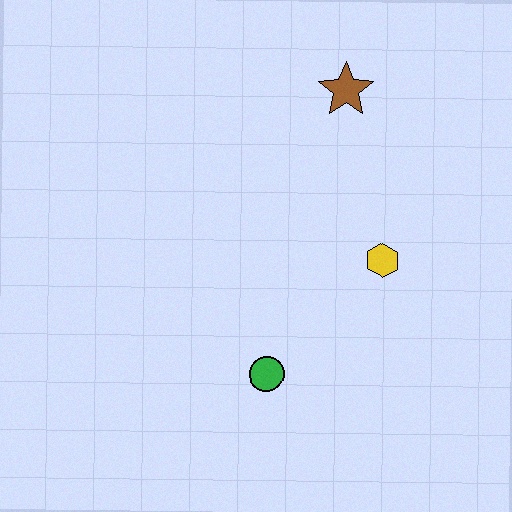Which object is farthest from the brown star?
The green circle is farthest from the brown star.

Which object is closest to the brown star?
The yellow hexagon is closest to the brown star.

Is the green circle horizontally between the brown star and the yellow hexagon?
No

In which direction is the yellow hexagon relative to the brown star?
The yellow hexagon is below the brown star.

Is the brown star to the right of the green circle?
Yes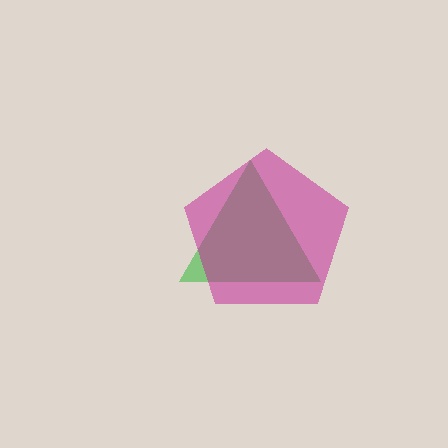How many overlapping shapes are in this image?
There are 2 overlapping shapes in the image.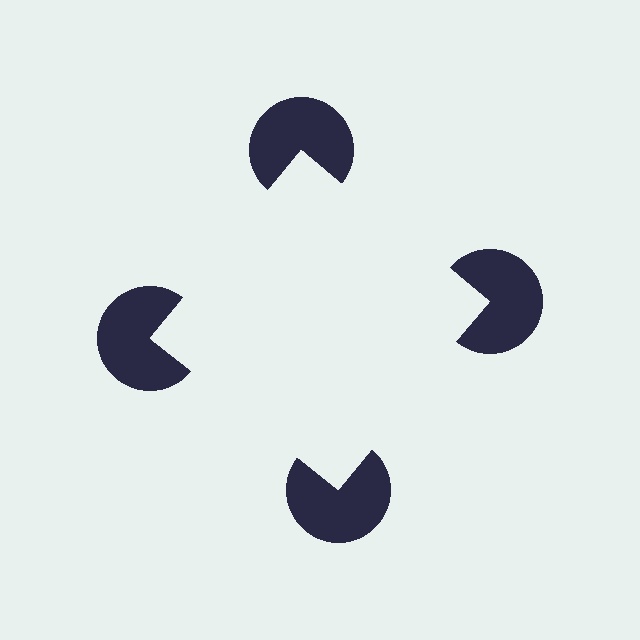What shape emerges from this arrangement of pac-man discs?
An illusory square — its edges are inferred from the aligned wedge cuts in the pac-man discs, not physically drawn.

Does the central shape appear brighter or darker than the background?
It typically appears slightly brighter than the background, even though no actual brightness change is drawn.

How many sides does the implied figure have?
4 sides.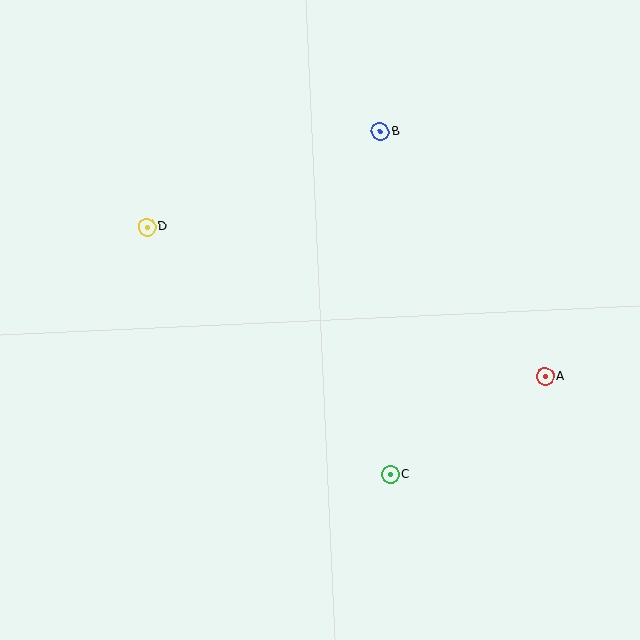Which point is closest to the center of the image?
Point C at (390, 475) is closest to the center.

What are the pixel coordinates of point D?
Point D is at (147, 227).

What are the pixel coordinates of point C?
Point C is at (390, 475).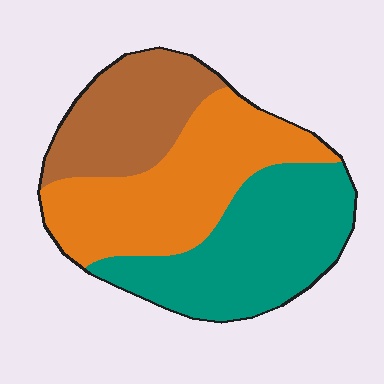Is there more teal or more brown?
Teal.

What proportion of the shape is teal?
Teal takes up about three eighths (3/8) of the shape.